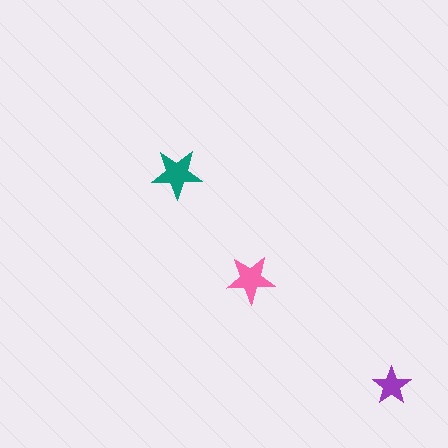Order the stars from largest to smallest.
the teal one, the pink one, the purple one.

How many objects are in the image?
There are 3 objects in the image.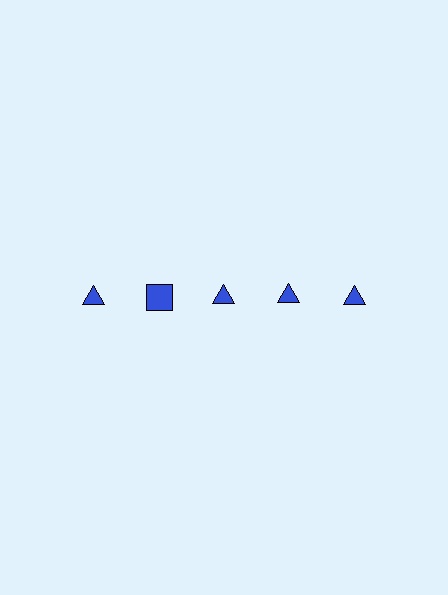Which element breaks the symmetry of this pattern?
The blue square in the top row, second from left column breaks the symmetry. All other shapes are blue triangles.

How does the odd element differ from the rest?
It has a different shape: square instead of triangle.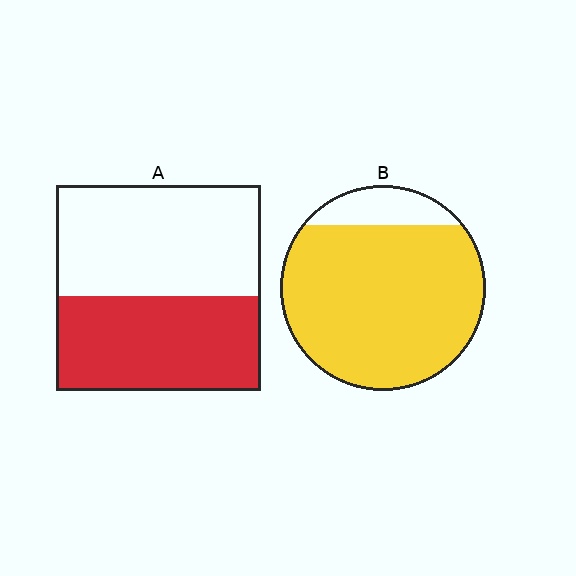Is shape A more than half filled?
Roughly half.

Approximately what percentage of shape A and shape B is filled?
A is approximately 45% and B is approximately 85%.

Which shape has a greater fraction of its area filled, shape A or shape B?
Shape B.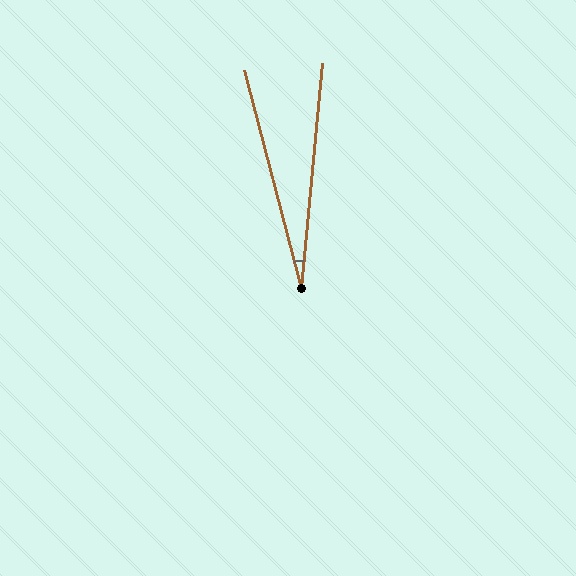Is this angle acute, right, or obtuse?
It is acute.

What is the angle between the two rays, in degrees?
Approximately 20 degrees.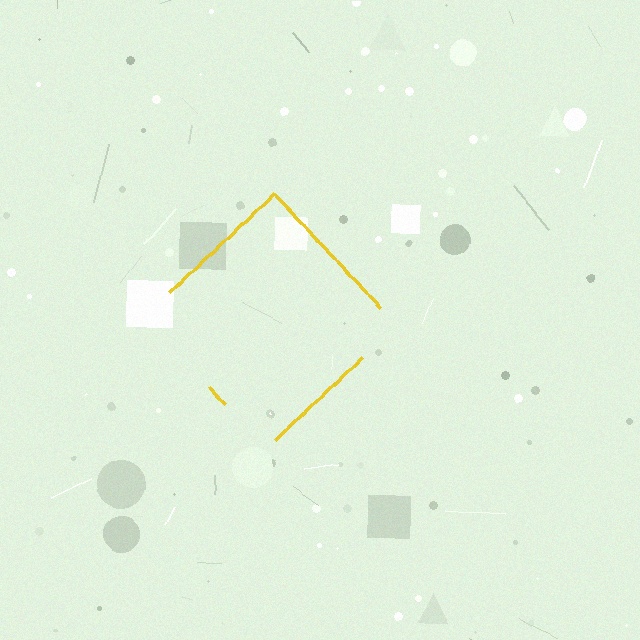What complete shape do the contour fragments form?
The contour fragments form a diamond.